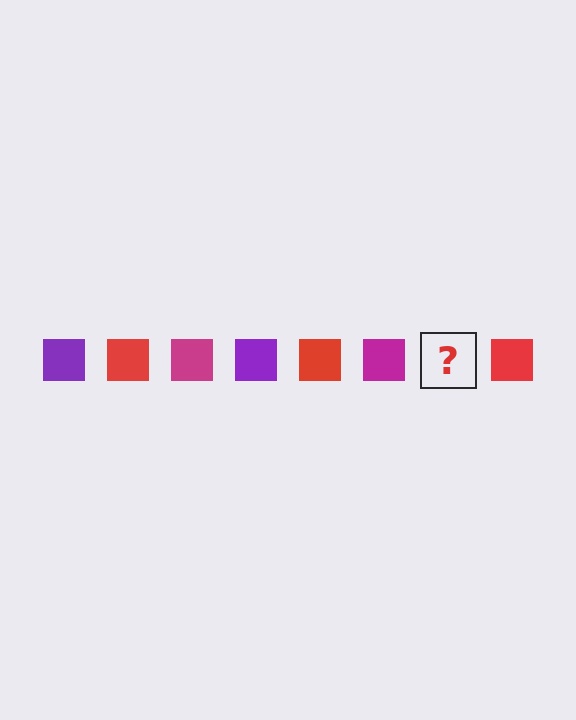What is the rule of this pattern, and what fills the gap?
The rule is that the pattern cycles through purple, red, magenta squares. The gap should be filled with a purple square.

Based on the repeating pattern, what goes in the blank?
The blank should be a purple square.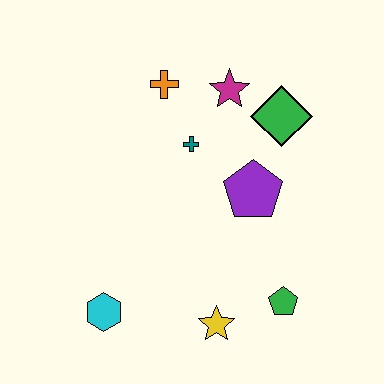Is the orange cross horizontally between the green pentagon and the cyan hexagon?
Yes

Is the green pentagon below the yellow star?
No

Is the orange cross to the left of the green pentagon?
Yes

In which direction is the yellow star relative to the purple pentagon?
The yellow star is below the purple pentagon.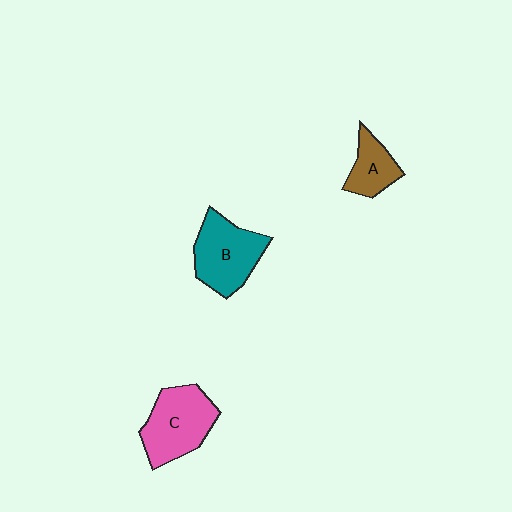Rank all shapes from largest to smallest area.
From largest to smallest: C (pink), B (teal), A (brown).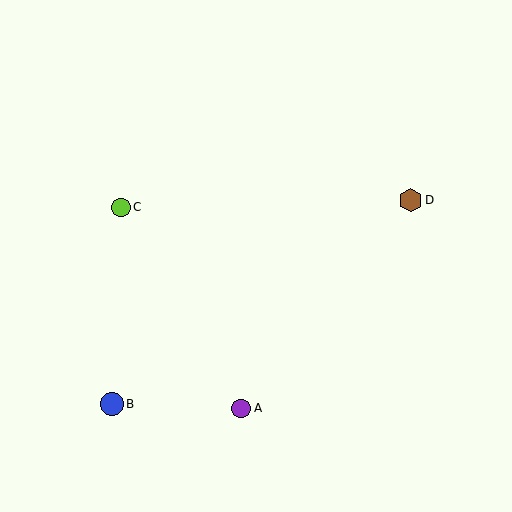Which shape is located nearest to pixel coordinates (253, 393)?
The purple circle (labeled A) at (241, 408) is nearest to that location.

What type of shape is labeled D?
Shape D is a brown hexagon.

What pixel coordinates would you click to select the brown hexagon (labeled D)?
Click at (411, 200) to select the brown hexagon D.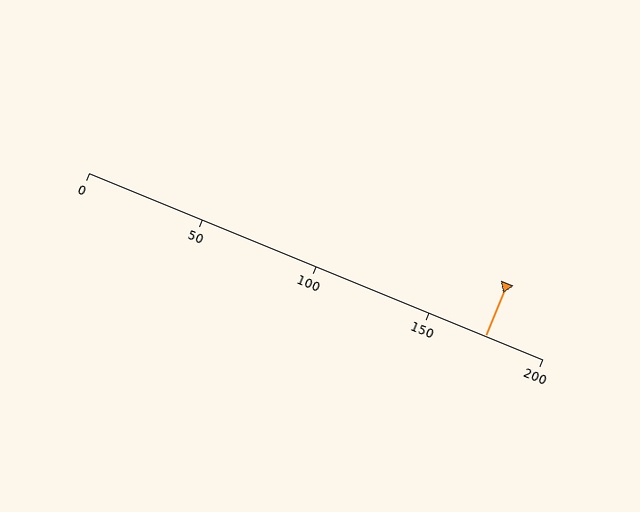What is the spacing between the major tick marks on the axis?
The major ticks are spaced 50 apart.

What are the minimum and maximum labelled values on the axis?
The axis runs from 0 to 200.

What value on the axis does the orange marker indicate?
The marker indicates approximately 175.